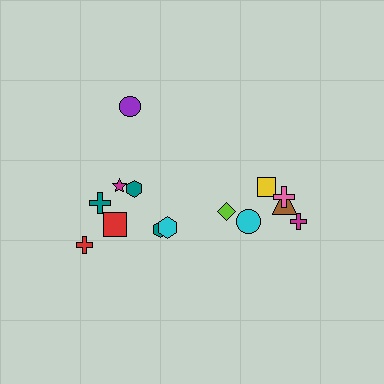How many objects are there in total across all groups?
There are 14 objects.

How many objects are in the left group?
There are 8 objects.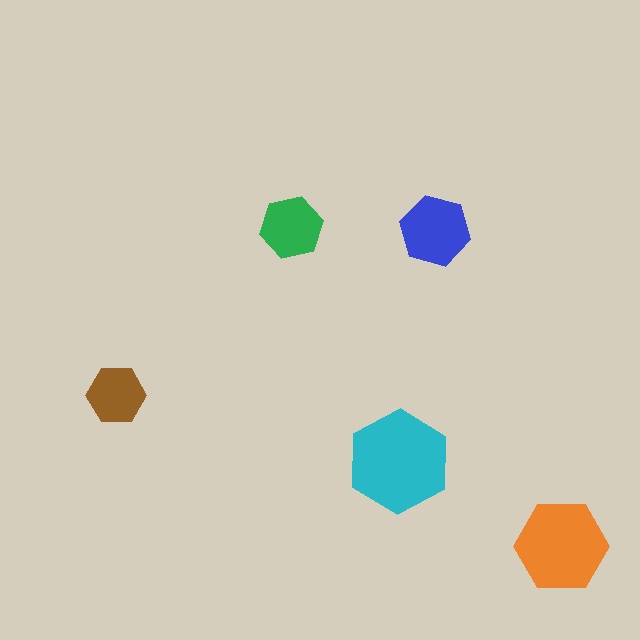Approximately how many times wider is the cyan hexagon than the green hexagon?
About 1.5 times wider.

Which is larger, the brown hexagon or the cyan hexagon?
The cyan one.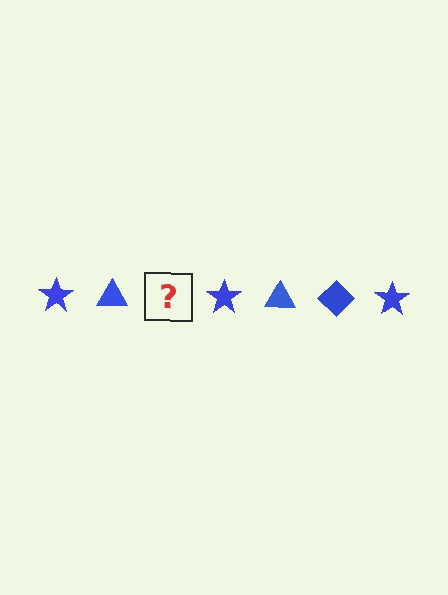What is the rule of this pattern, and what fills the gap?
The rule is that the pattern cycles through star, triangle, diamond shapes in blue. The gap should be filled with a blue diamond.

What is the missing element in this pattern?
The missing element is a blue diamond.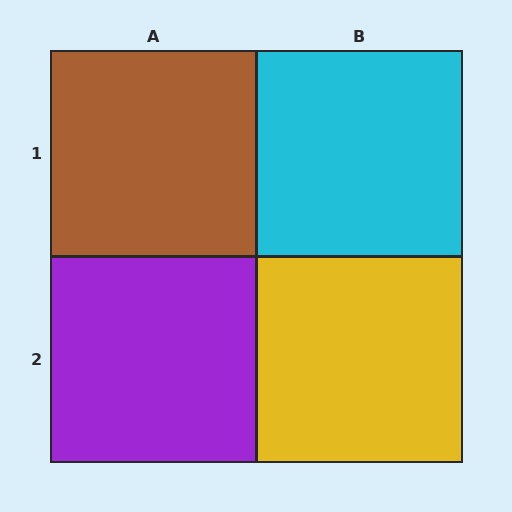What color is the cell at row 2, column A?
Purple.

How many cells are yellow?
1 cell is yellow.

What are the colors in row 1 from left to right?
Brown, cyan.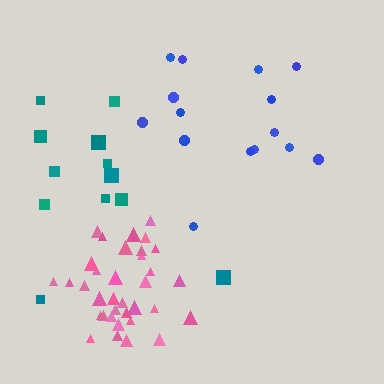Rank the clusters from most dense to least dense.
pink, blue, teal.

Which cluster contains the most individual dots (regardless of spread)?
Pink (35).